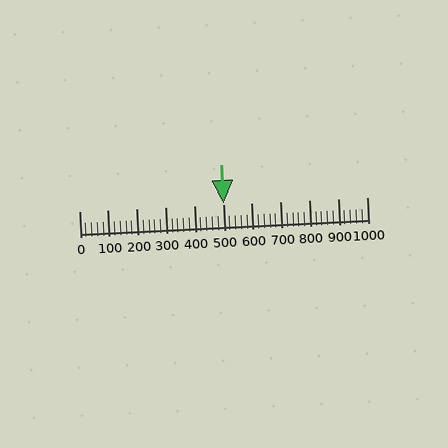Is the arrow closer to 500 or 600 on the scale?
The arrow is closer to 500.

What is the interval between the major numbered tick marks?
The major tick marks are spaced 100 units apart.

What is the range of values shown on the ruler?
The ruler shows values from 0 to 1000.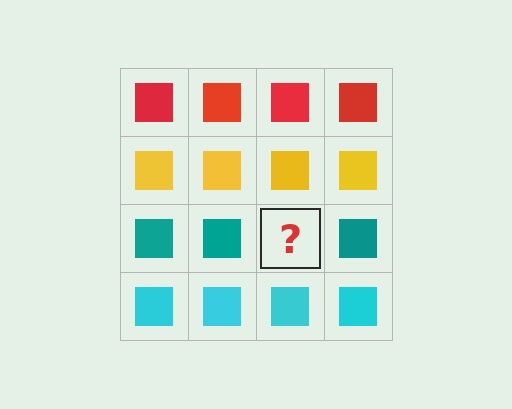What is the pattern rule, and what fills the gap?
The rule is that each row has a consistent color. The gap should be filled with a teal square.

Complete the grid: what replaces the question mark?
The question mark should be replaced with a teal square.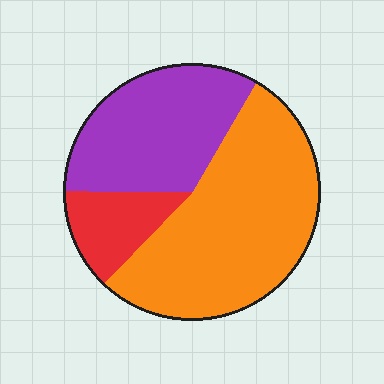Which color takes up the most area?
Orange, at roughly 55%.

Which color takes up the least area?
Red, at roughly 15%.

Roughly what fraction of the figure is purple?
Purple covers roughly 35% of the figure.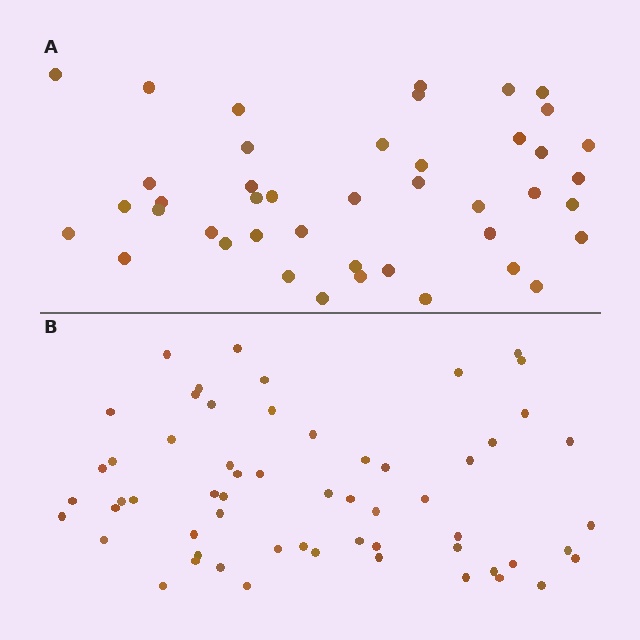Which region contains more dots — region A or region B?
Region B (the bottom region) has more dots.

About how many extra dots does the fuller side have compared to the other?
Region B has approximately 15 more dots than region A.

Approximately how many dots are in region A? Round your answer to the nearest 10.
About 40 dots. (The exact count is 43, which rounds to 40.)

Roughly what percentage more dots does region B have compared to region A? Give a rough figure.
About 35% more.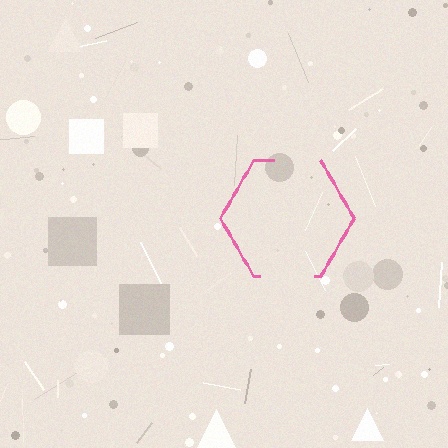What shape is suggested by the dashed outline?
The dashed outline suggests a hexagon.